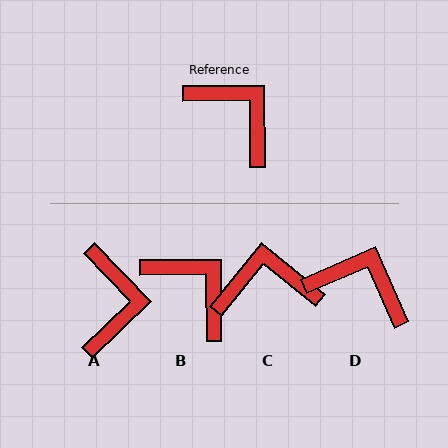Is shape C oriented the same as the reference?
No, it is off by about 50 degrees.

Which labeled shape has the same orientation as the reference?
B.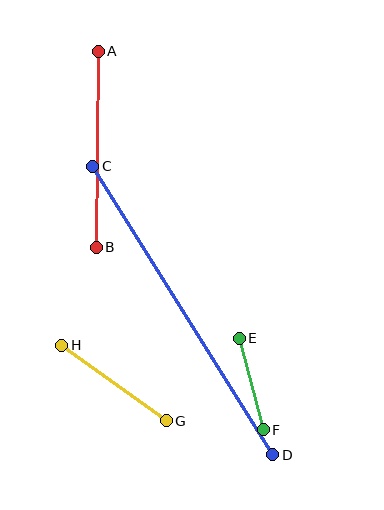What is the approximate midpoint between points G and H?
The midpoint is at approximately (114, 383) pixels.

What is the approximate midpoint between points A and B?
The midpoint is at approximately (97, 149) pixels.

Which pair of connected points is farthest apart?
Points C and D are farthest apart.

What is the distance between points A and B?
The distance is approximately 196 pixels.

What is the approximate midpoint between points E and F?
The midpoint is at approximately (251, 384) pixels.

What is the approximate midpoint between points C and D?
The midpoint is at approximately (183, 310) pixels.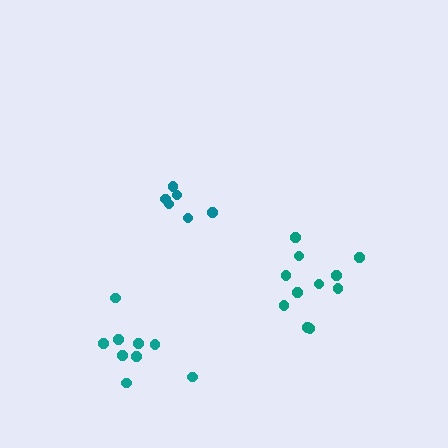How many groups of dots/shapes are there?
There are 3 groups.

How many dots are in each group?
Group 1: 6 dots, Group 2: 11 dots, Group 3: 9 dots (26 total).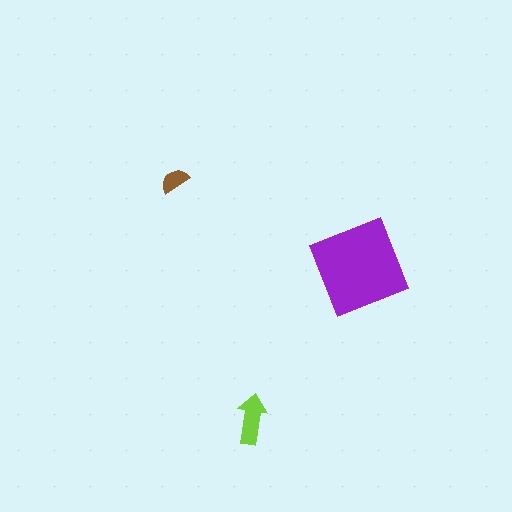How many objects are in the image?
There are 3 objects in the image.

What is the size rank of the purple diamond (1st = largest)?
1st.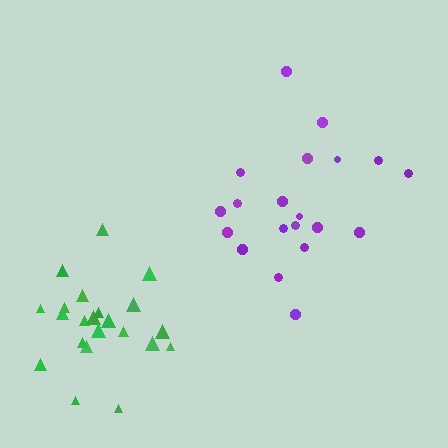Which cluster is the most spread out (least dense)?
Purple.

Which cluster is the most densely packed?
Green.